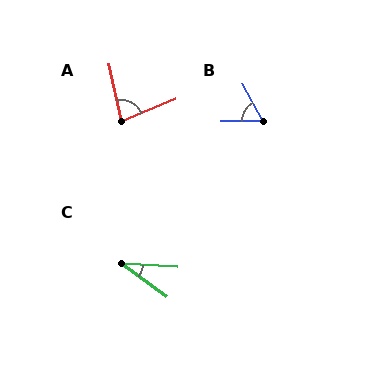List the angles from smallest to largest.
C (33°), B (62°), A (80°).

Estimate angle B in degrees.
Approximately 62 degrees.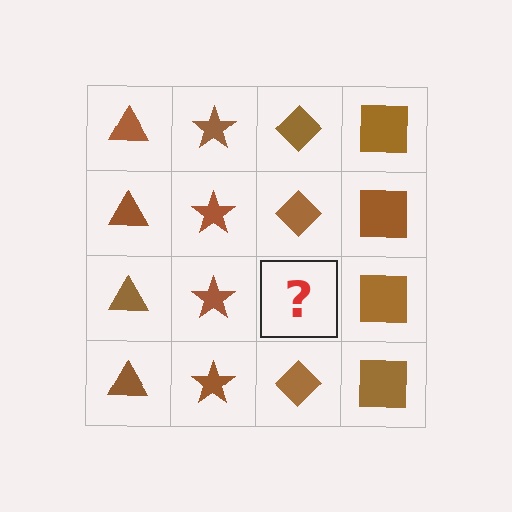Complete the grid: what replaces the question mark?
The question mark should be replaced with a brown diamond.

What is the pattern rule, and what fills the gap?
The rule is that each column has a consistent shape. The gap should be filled with a brown diamond.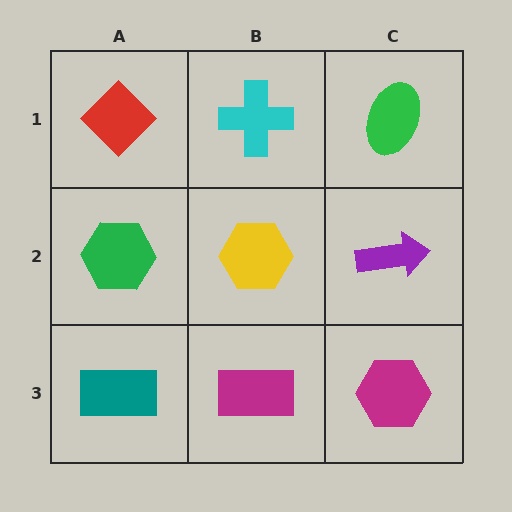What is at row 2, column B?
A yellow hexagon.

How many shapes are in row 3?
3 shapes.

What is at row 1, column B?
A cyan cross.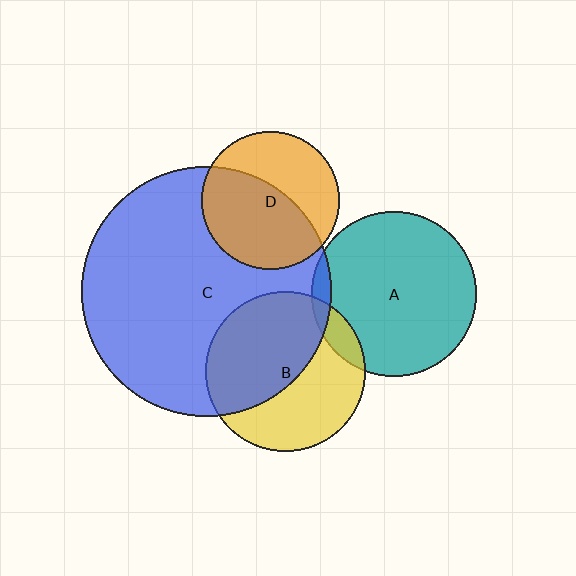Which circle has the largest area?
Circle C (blue).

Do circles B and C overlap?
Yes.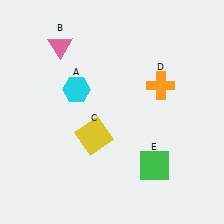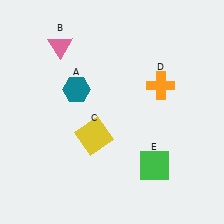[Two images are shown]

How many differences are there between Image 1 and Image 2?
There is 1 difference between the two images.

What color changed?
The hexagon (A) changed from cyan in Image 1 to teal in Image 2.